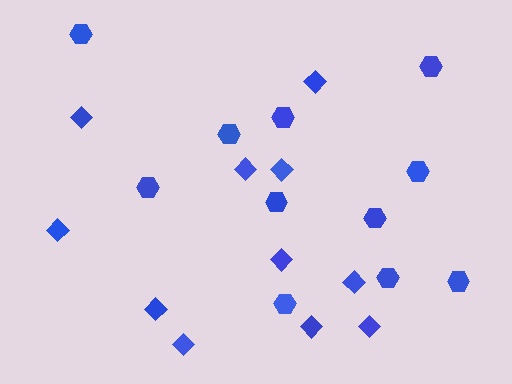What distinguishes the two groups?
There are 2 groups: one group of diamonds (11) and one group of hexagons (11).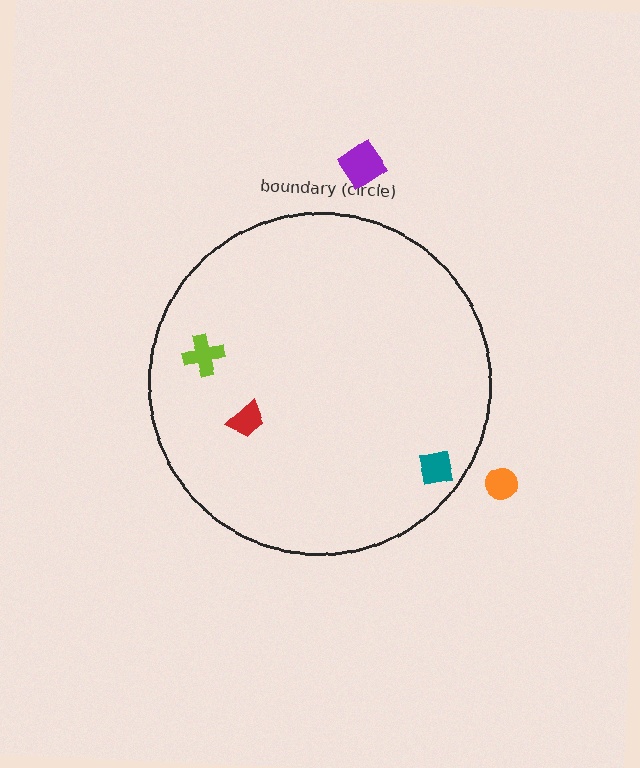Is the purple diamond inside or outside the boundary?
Outside.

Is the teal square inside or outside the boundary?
Inside.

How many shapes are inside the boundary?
3 inside, 2 outside.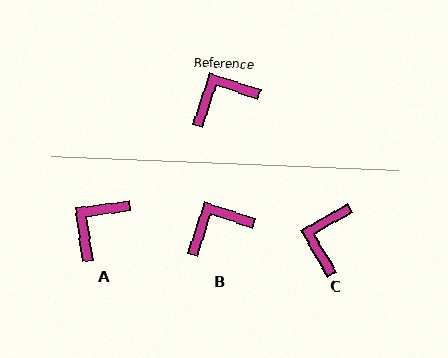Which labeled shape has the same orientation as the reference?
B.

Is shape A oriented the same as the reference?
No, it is off by about 26 degrees.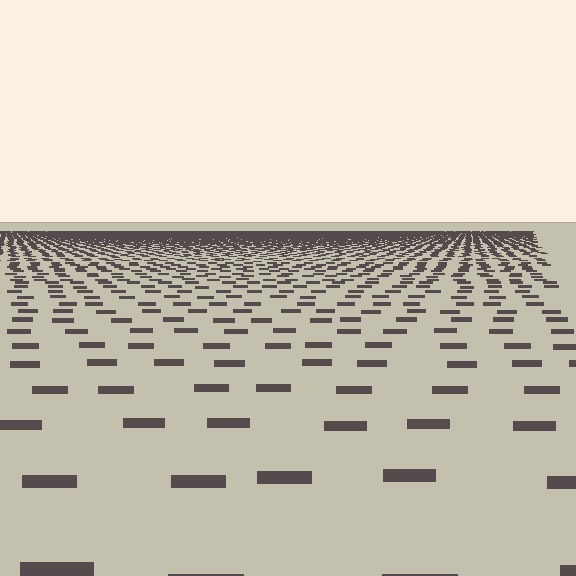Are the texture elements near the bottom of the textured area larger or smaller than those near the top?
Larger. Near the bottom, elements are closer to the viewer and appear at a bigger on-screen size.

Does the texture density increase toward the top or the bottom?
Density increases toward the top.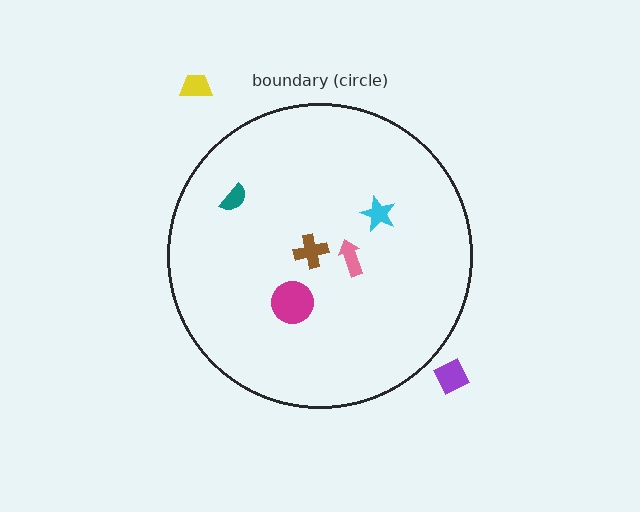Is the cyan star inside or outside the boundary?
Inside.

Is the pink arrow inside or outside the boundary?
Inside.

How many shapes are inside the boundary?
5 inside, 2 outside.